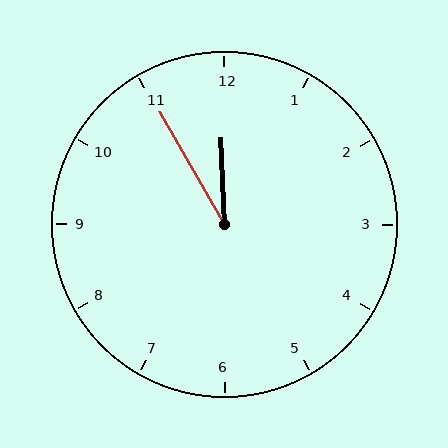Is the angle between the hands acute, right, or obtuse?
It is acute.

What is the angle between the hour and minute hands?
Approximately 28 degrees.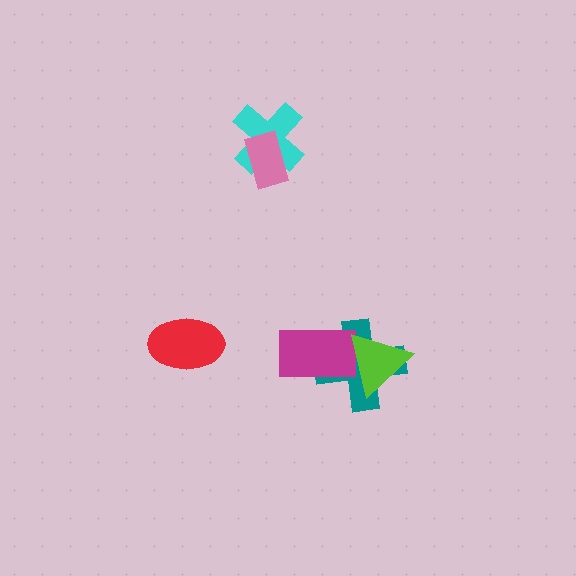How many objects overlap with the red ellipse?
0 objects overlap with the red ellipse.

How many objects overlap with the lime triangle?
2 objects overlap with the lime triangle.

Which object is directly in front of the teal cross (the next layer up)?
The magenta rectangle is directly in front of the teal cross.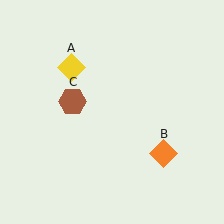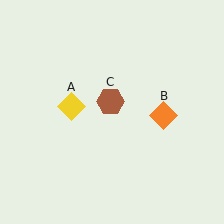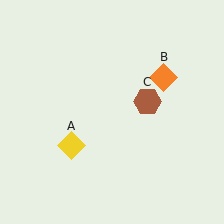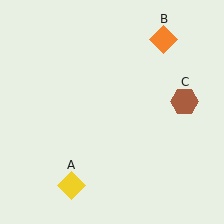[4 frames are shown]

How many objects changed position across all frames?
3 objects changed position: yellow diamond (object A), orange diamond (object B), brown hexagon (object C).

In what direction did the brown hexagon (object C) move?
The brown hexagon (object C) moved right.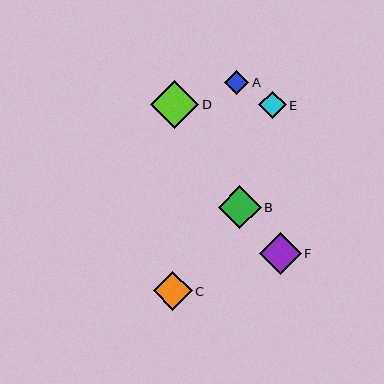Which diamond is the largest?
Diamond D is the largest with a size of approximately 48 pixels.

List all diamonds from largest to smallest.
From largest to smallest: D, B, F, C, E, A.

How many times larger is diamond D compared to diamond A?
Diamond D is approximately 2.0 times the size of diamond A.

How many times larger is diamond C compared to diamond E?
Diamond C is approximately 1.4 times the size of diamond E.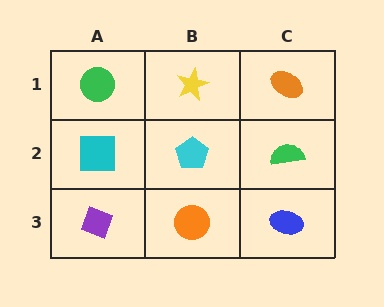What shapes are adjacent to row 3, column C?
A green semicircle (row 2, column C), an orange circle (row 3, column B).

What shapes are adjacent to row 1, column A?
A cyan square (row 2, column A), a yellow star (row 1, column B).